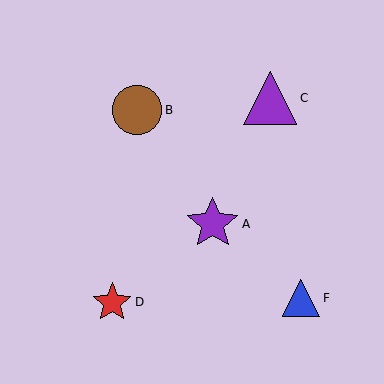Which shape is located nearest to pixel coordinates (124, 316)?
The red star (labeled D) at (112, 302) is nearest to that location.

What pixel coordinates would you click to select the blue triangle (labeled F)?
Click at (301, 298) to select the blue triangle F.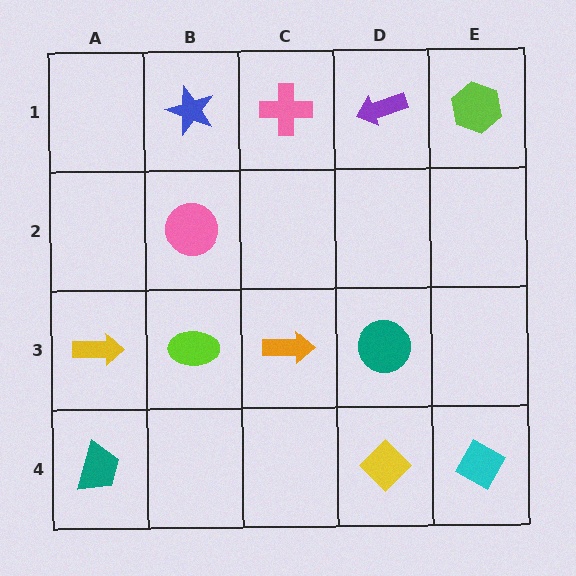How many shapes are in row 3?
4 shapes.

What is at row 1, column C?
A pink cross.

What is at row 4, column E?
A cyan diamond.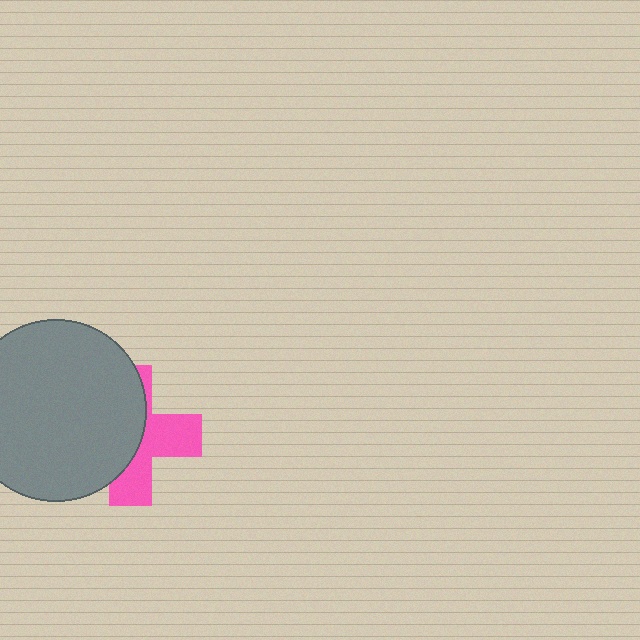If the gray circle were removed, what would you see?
You would see the complete pink cross.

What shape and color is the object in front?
The object in front is a gray circle.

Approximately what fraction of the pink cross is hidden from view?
Roughly 55% of the pink cross is hidden behind the gray circle.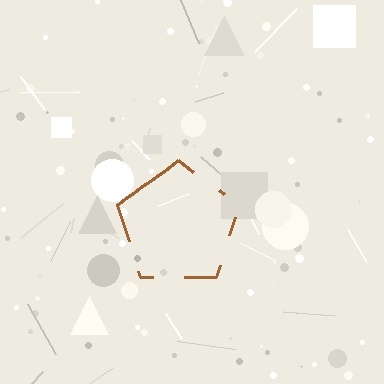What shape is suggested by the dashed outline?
The dashed outline suggests a pentagon.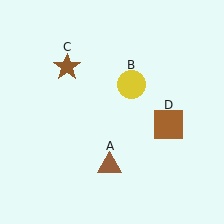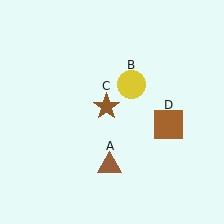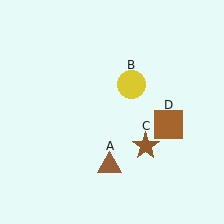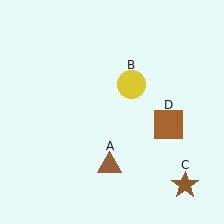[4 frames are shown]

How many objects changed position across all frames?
1 object changed position: brown star (object C).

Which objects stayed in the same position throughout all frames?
Brown triangle (object A) and yellow circle (object B) and brown square (object D) remained stationary.